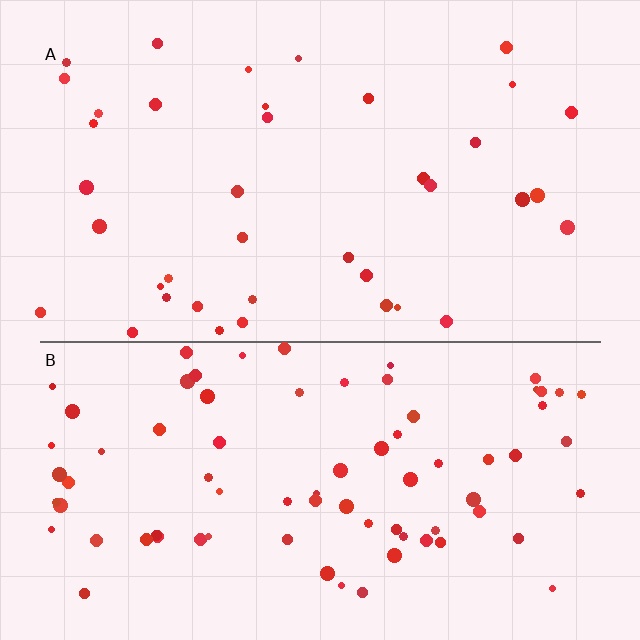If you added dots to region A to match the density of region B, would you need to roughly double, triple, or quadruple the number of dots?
Approximately double.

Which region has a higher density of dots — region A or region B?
B (the bottom).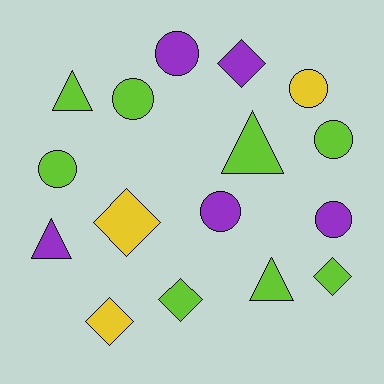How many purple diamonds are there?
There is 1 purple diamond.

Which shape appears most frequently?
Circle, with 7 objects.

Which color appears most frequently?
Lime, with 8 objects.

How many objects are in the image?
There are 16 objects.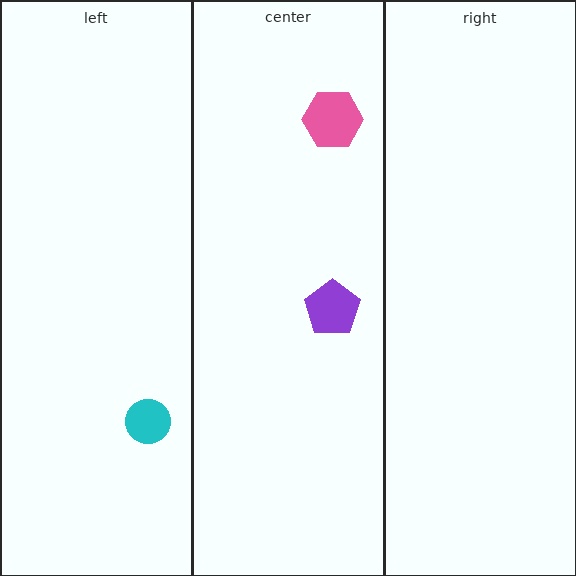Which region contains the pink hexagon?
The center region.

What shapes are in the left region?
The cyan circle.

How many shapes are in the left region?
1.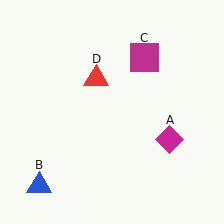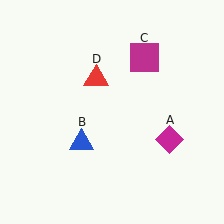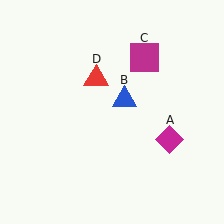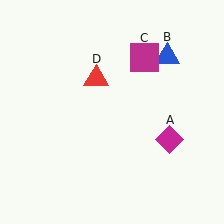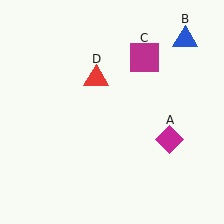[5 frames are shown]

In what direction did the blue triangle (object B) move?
The blue triangle (object B) moved up and to the right.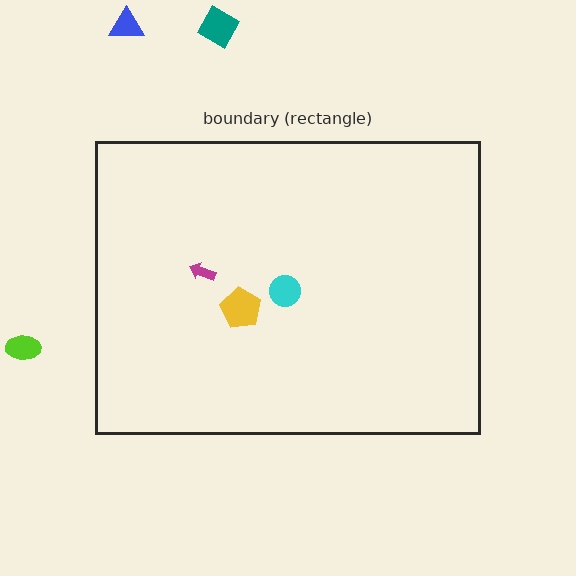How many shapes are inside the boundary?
3 inside, 3 outside.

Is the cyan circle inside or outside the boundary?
Inside.